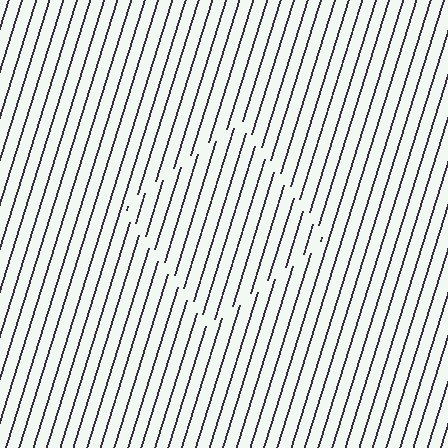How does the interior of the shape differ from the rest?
The interior of the shape contains the same grating, shifted by half a period — the contour is defined by the phase discontinuity where line-ends from the inner and outer gratings abut.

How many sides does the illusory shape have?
4 sides — the line-ends trace a square.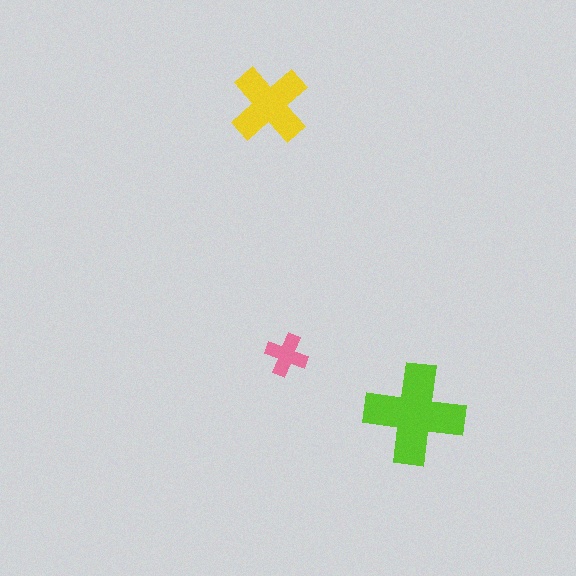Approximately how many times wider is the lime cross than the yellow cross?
About 1.5 times wider.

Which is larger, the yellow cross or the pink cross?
The yellow one.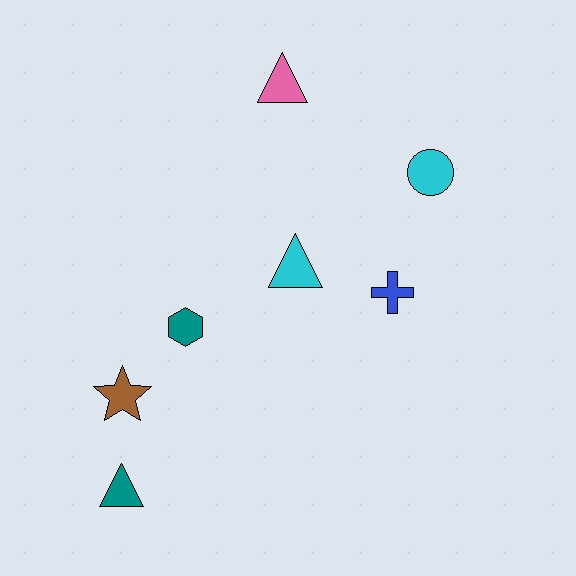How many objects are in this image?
There are 7 objects.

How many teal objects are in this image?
There are 2 teal objects.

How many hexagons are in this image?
There is 1 hexagon.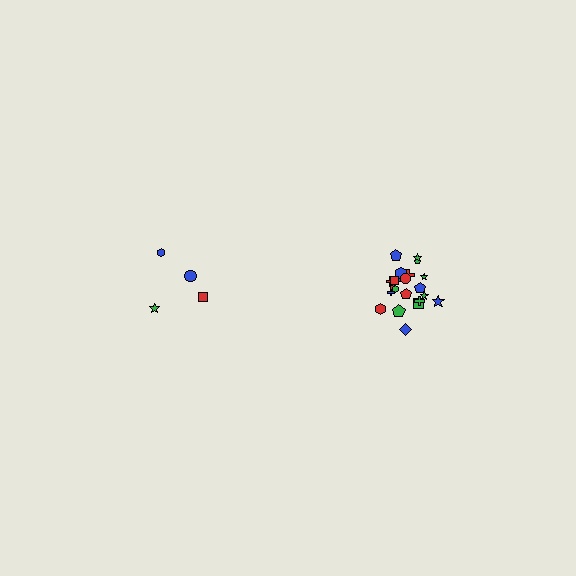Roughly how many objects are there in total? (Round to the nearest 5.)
Roughly 25 objects in total.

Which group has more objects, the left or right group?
The right group.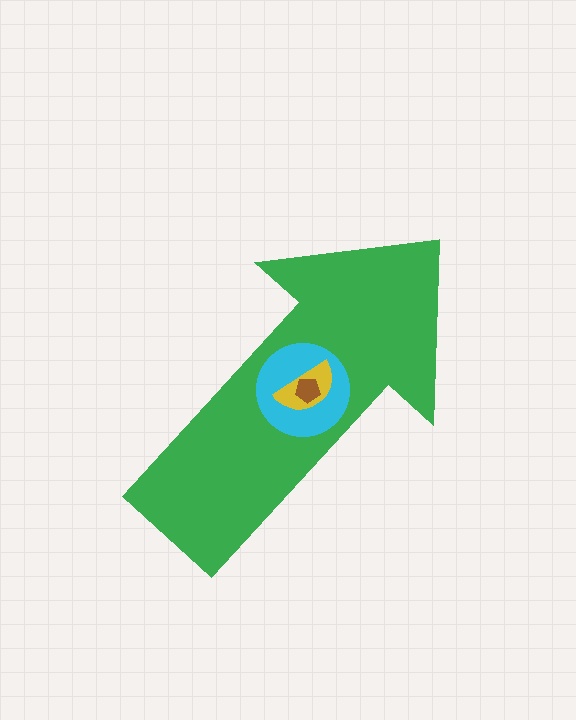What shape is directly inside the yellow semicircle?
The brown pentagon.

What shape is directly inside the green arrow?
The cyan circle.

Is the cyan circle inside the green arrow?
Yes.